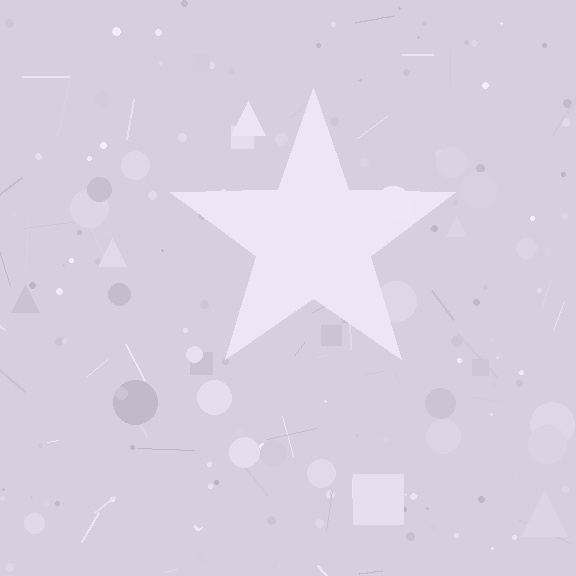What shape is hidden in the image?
A star is hidden in the image.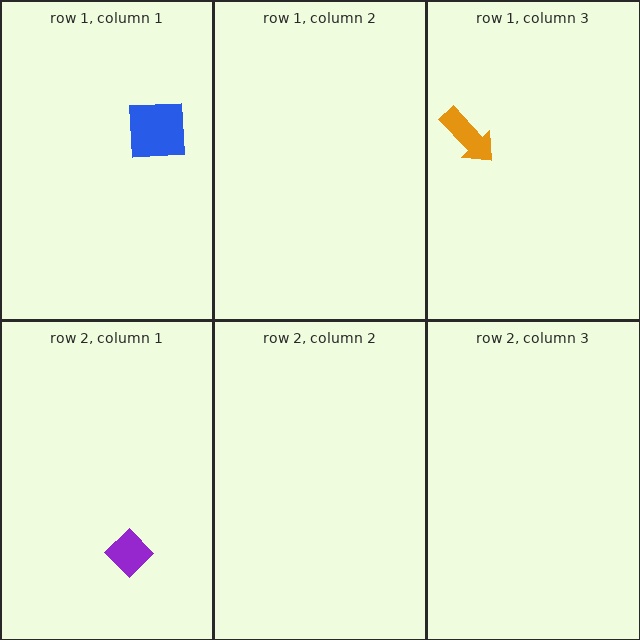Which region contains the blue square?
The row 1, column 1 region.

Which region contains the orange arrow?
The row 1, column 3 region.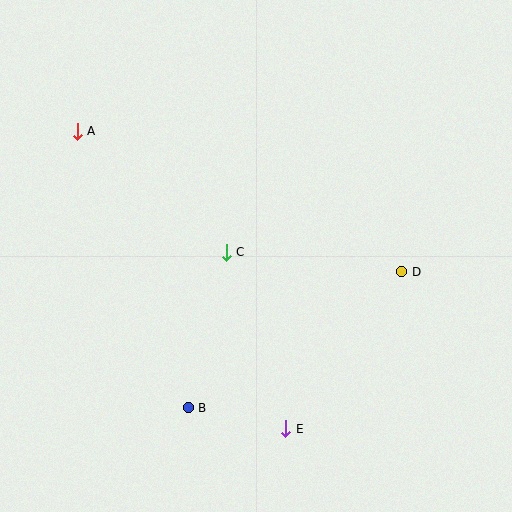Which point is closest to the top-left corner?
Point A is closest to the top-left corner.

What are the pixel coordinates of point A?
Point A is at (77, 131).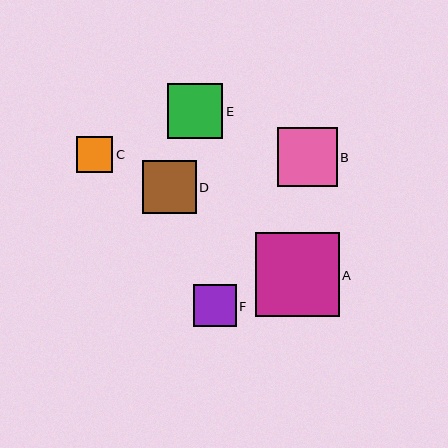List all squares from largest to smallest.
From largest to smallest: A, B, E, D, F, C.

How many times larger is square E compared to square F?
Square E is approximately 1.3 times the size of square F.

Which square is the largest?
Square A is the largest with a size of approximately 84 pixels.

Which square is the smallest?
Square C is the smallest with a size of approximately 36 pixels.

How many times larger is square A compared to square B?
Square A is approximately 1.4 times the size of square B.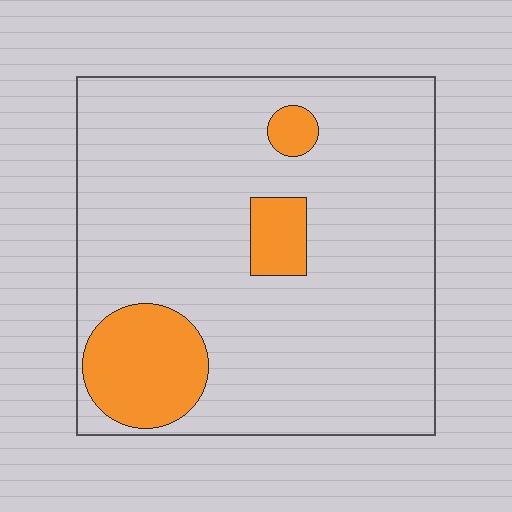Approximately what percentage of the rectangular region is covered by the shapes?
Approximately 15%.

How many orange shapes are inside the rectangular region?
3.